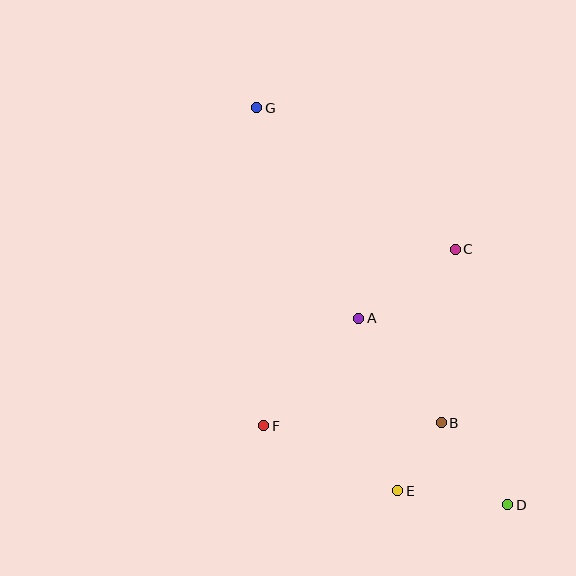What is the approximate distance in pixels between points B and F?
The distance between B and F is approximately 177 pixels.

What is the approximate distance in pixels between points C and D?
The distance between C and D is approximately 261 pixels.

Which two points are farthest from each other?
Points D and G are farthest from each other.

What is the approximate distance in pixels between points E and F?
The distance between E and F is approximately 149 pixels.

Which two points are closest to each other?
Points B and E are closest to each other.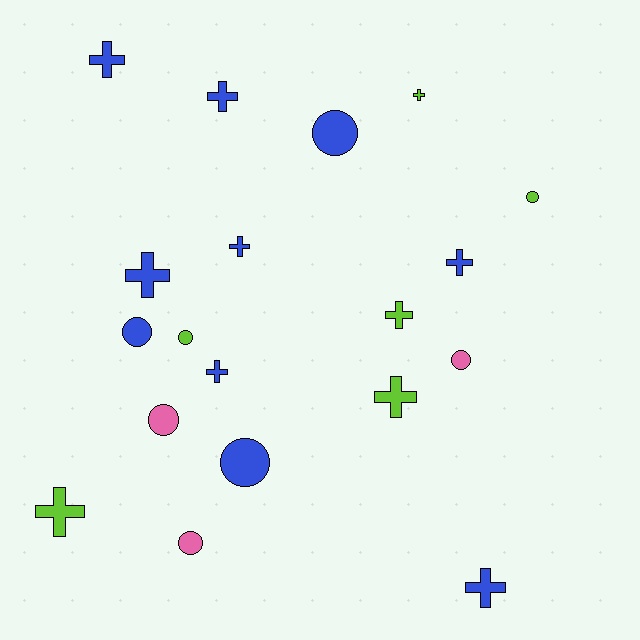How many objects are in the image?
There are 19 objects.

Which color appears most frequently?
Blue, with 10 objects.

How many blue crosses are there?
There are 7 blue crosses.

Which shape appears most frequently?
Cross, with 11 objects.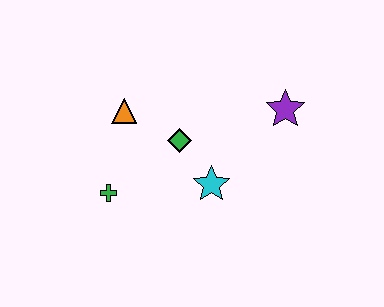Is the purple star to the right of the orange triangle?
Yes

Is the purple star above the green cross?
Yes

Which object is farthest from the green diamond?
The purple star is farthest from the green diamond.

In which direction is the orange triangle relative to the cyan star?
The orange triangle is to the left of the cyan star.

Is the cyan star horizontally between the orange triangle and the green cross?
No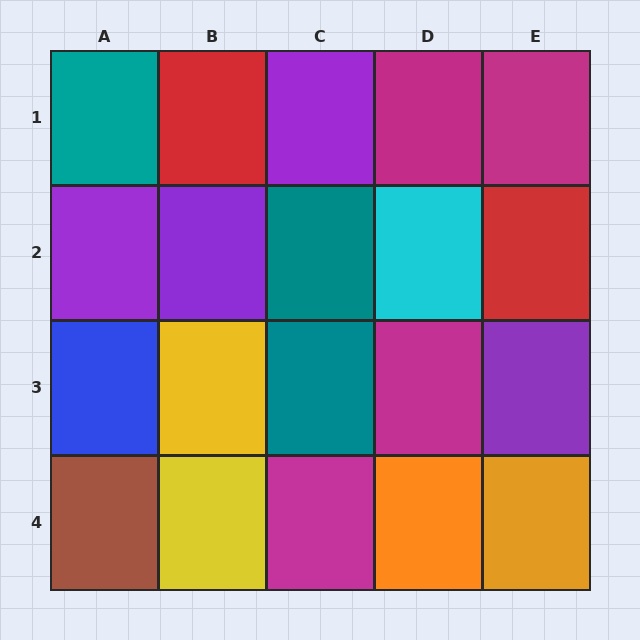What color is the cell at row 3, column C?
Teal.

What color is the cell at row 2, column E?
Red.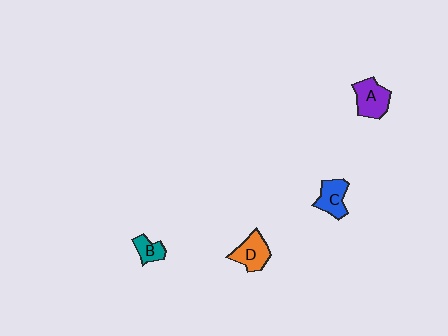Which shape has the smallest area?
Shape B (teal).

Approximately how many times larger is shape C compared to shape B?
Approximately 1.5 times.